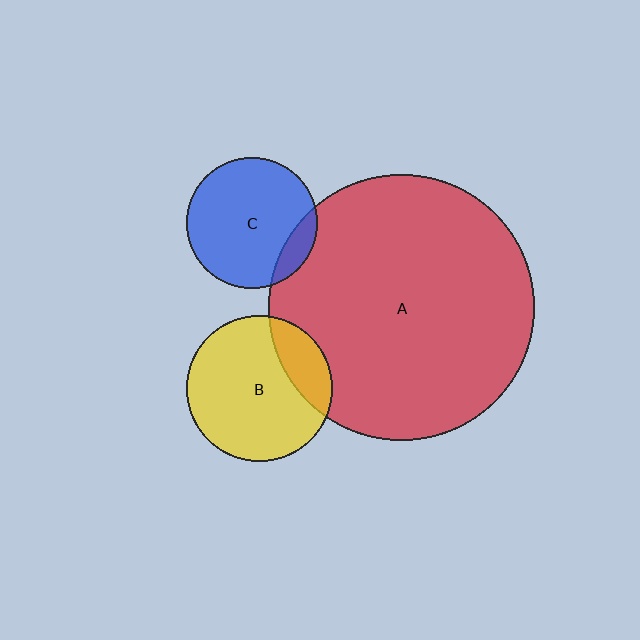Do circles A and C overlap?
Yes.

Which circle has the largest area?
Circle A (red).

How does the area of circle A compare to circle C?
Approximately 4.1 times.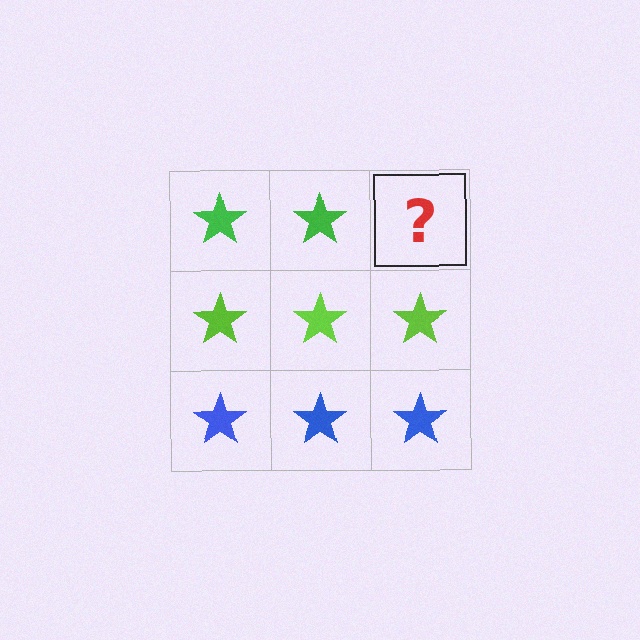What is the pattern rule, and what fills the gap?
The rule is that each row has a consistent color. The gap should be filled with a green star.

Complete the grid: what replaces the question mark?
The question mark should be replaced with a green star.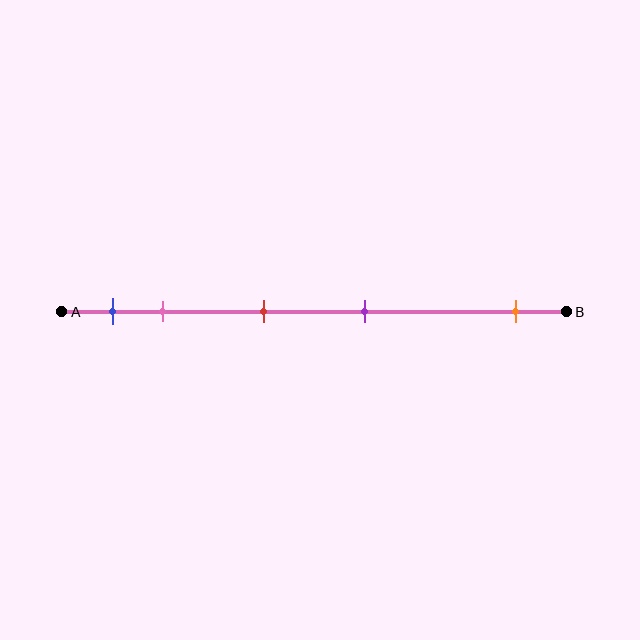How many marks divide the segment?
There are 5 marks dividing the segment.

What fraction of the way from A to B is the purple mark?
The purple mark is approximately 60% (0.6) of the way from A to B.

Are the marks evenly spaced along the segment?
No, the marks are not evenly spaced.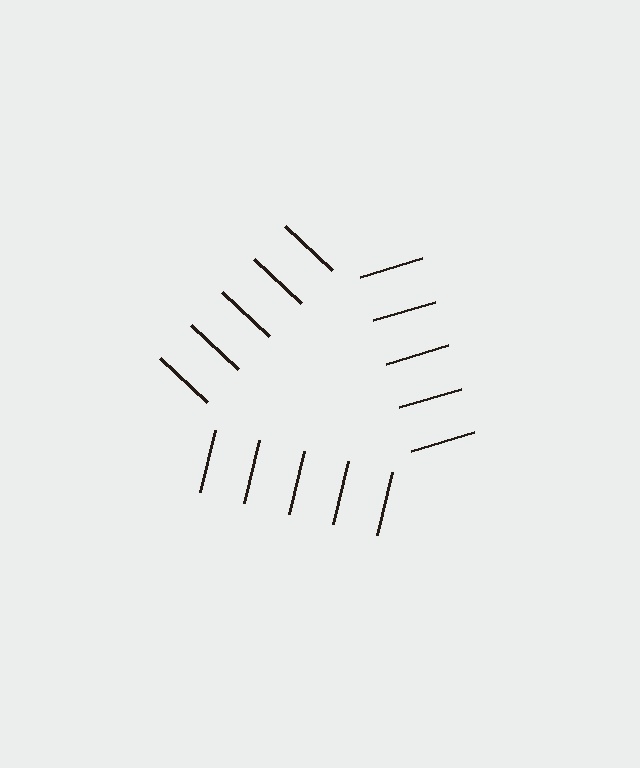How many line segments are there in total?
15 — 5 along each of the 3 edges.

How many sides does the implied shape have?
3 sides — the line-ends trace a triangle.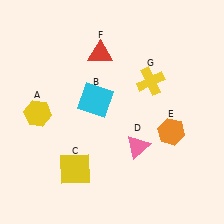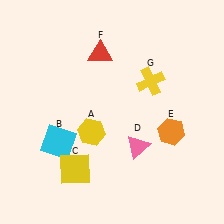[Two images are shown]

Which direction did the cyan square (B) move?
The cyan square (B) moved down.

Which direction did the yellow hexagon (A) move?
The yellow hexagon (A) moved right.